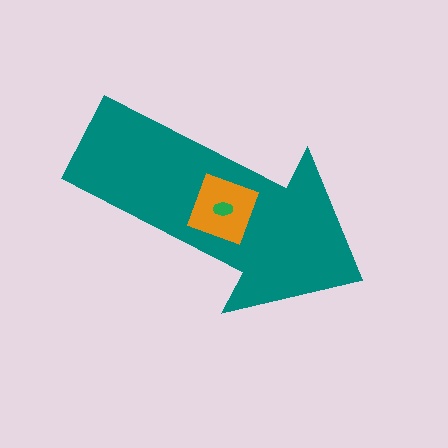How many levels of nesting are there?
3.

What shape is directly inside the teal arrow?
The orange diamond.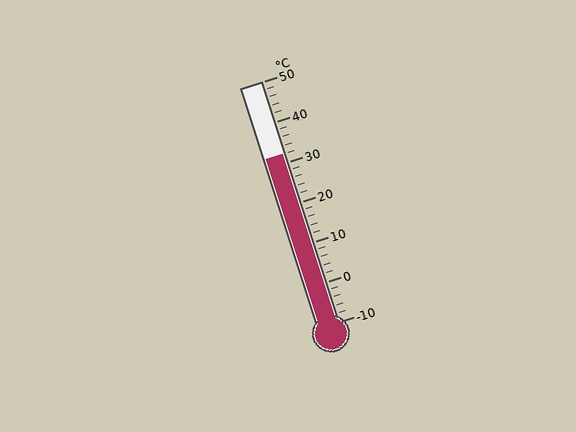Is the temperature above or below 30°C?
The temperature is above 30°C.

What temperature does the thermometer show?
The thermometer shows approximately 32°C.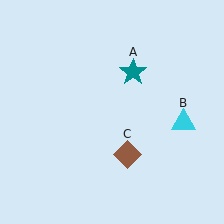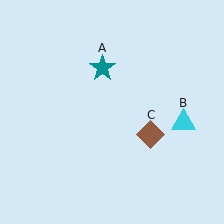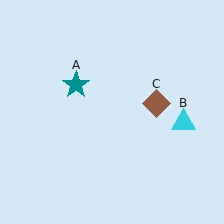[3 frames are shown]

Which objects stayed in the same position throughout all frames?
Cyan triangle (object B) remained stationary.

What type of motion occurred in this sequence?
The teal star (object A), brown diamond (object C) rotated counterclockwise around the center of the scene.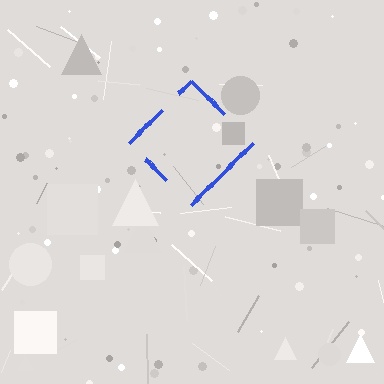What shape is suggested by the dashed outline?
The dashed outline suggests a diamond.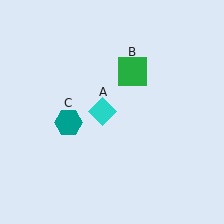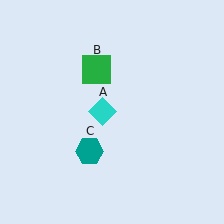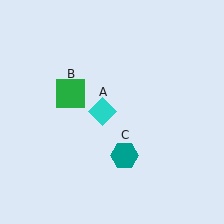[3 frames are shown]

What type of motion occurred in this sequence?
The green square (object B), teal hexagon (object C) rotated counterclockwise around the center of the scene.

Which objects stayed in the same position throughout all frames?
Cyan diamond (object A) remained stationary.